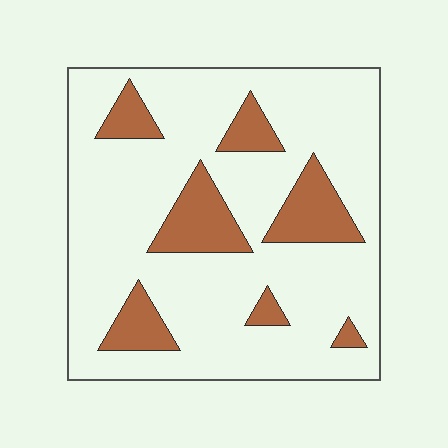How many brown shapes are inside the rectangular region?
7.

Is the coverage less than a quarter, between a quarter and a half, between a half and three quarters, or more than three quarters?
Less than a quarter.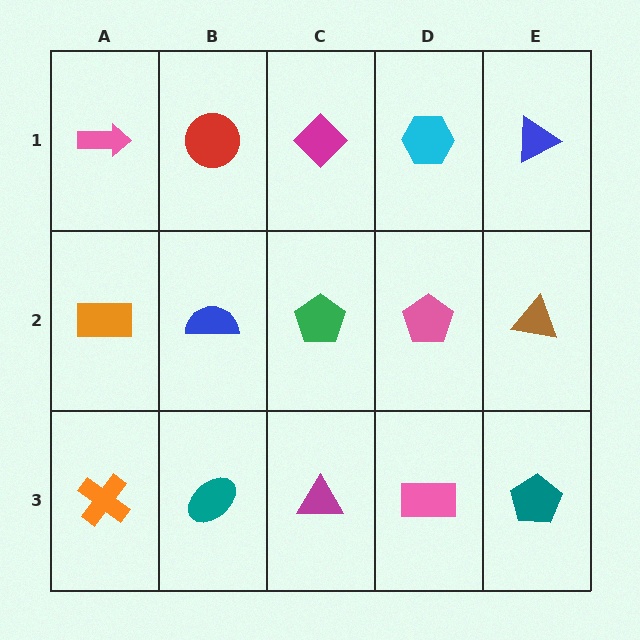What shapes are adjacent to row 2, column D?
A cyan hexagon (row 1, column D), a pink rectangle (row 3, column D), a green pentagon (row 2, column C), a brown triangle (row 2, column E).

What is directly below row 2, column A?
An orange cross.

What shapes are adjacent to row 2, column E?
A blue triangle (row 1, column E), a teal pentagon (row 3, column E), a pink pentagon (row 2, column D).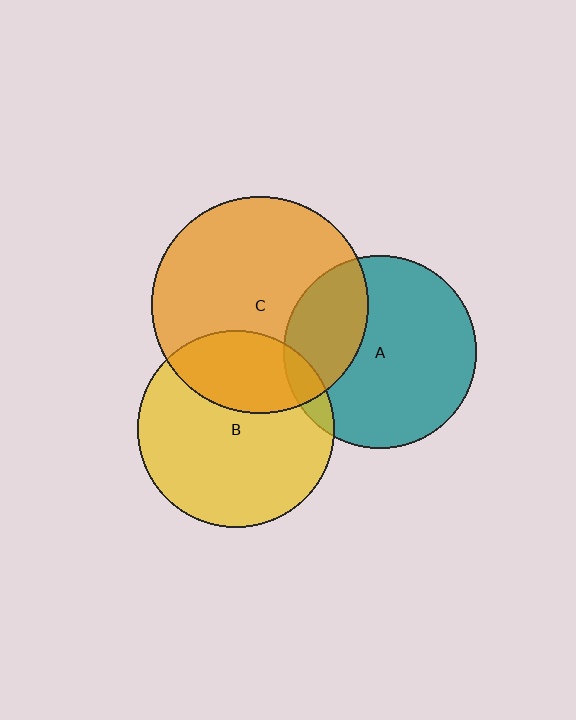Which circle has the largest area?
Circle C (orange).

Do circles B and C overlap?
Yes.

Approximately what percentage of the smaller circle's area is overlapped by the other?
Approximately 30%.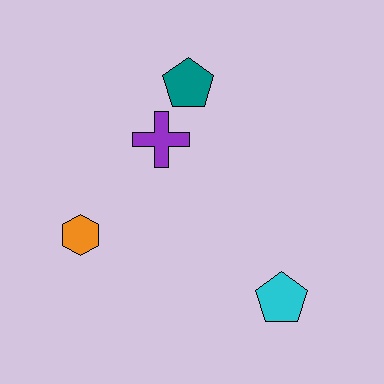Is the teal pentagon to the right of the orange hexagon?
Yes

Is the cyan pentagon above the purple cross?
No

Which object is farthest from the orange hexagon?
The cyan pentagon is farthest from the orange hexagon.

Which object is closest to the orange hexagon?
The purple cross is closest to the orange hexagon.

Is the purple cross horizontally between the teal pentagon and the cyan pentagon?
No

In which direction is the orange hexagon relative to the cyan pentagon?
The orange hexagon is to the left of the cyan pentagon.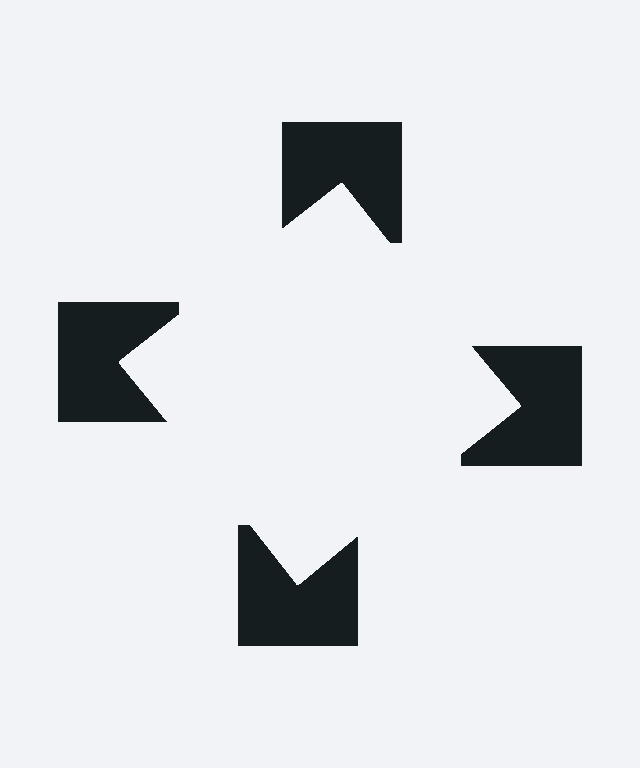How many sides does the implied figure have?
4 sides.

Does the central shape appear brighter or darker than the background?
It typically appears slightly brighter than the background, even though no actual brightness change is drawn.